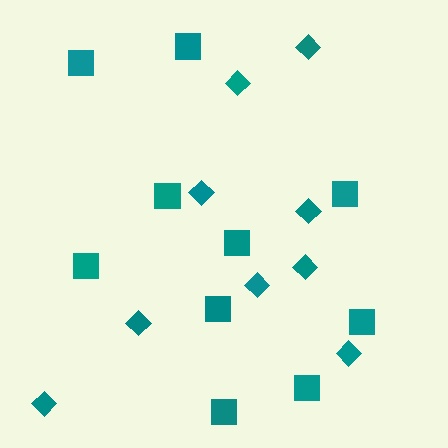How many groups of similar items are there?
There are 2 groups: one group of diamonds (9) and one group of squares (10).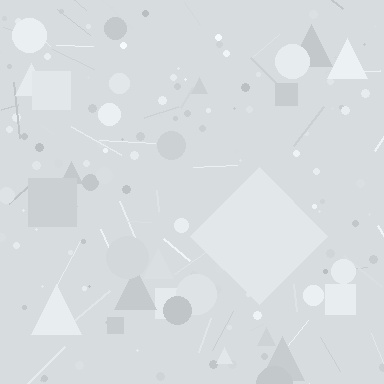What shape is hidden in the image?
A diamond is hidden in the image.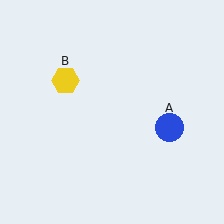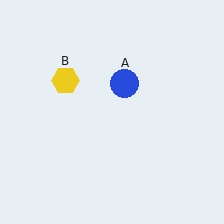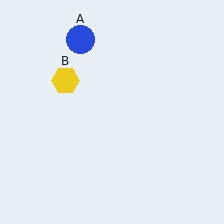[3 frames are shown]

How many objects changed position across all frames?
1 object changed position: blue circle (object A).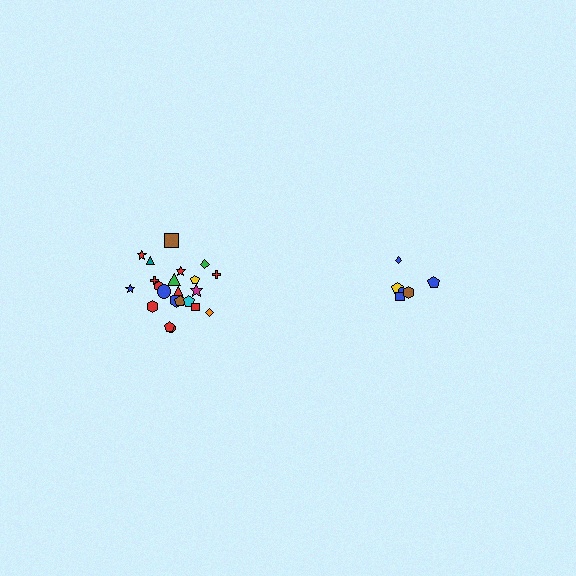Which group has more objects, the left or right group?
The left group.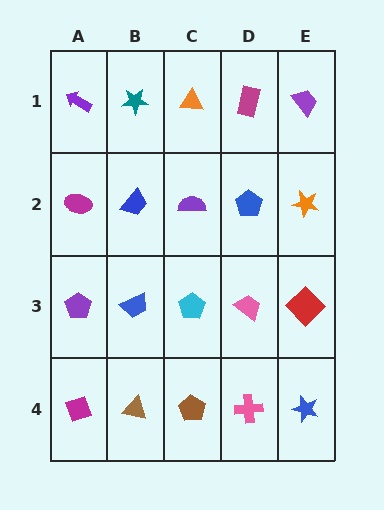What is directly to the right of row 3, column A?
A blue trapezoid.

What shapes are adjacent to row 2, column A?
A purple arrow (row 1, column A), a purple pentagon (row 3, column A), a blue trapezoid (row 2, column B).